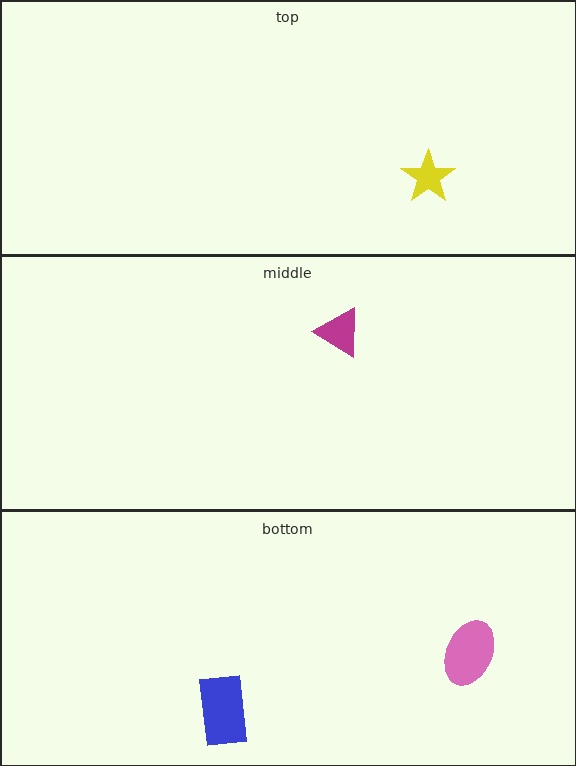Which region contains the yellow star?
The top region.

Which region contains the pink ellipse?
The bottom region.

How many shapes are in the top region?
1.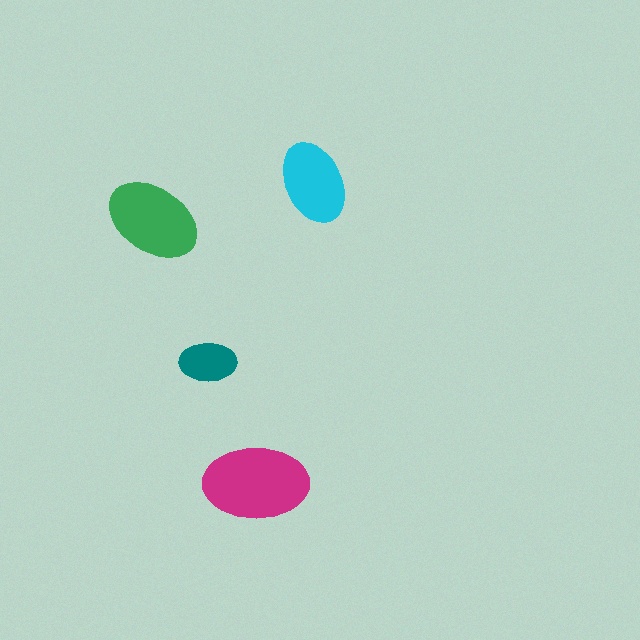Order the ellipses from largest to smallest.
the magenta one, the green one, the cyan one, the teal one.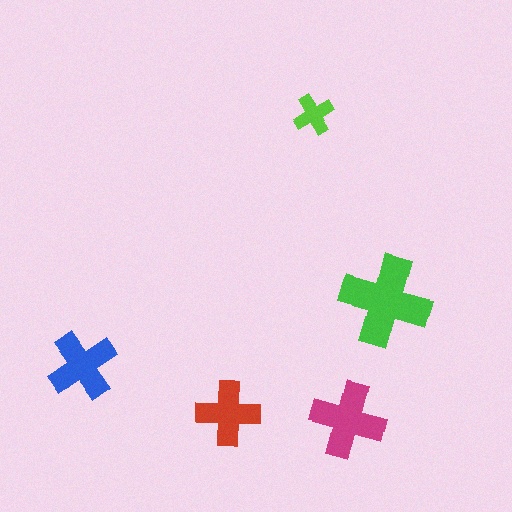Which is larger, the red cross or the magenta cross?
The magenta one.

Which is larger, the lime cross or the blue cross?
The blue one.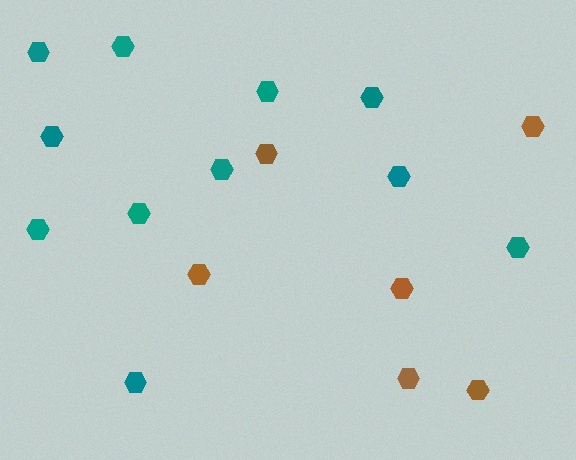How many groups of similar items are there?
There are 2 groups: one group of brown hexagons (6) and one group of teal hexagons (11).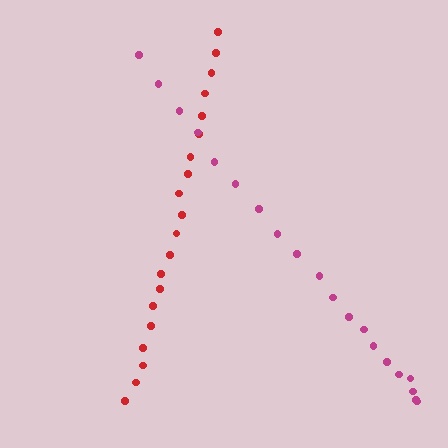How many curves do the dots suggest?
There are 2 distinct paths.